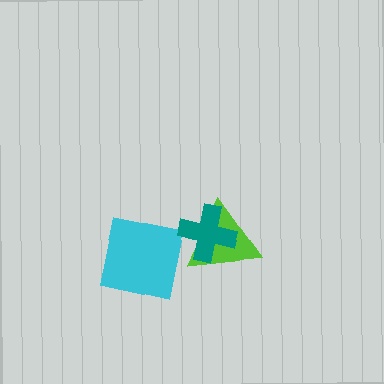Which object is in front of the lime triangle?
The teal cross is in front of the lime triangle.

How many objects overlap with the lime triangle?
2 objects overlap with the lime triangle.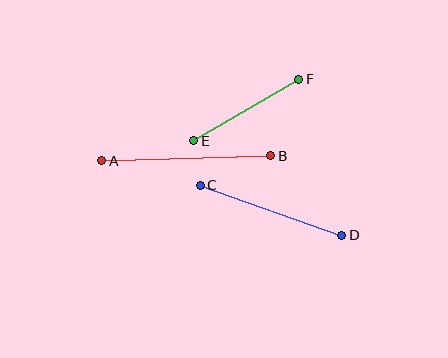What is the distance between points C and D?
The distance is approximately 150 pixels.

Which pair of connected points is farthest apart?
Points A and B are farthest apart.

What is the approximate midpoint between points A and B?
The midpoint is at approximately (186, 158) pixels.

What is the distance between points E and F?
The distance is approximately 121 pixels.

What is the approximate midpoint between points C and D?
The midpoint is at approximately (271, 210) pixels.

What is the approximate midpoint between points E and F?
The midpoint is at approximately (246, 110) pixels.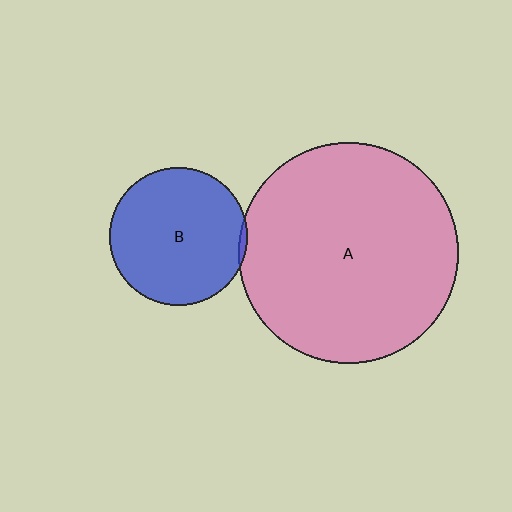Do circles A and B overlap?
Yes.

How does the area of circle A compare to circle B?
Approximately 2.5 times.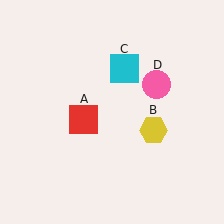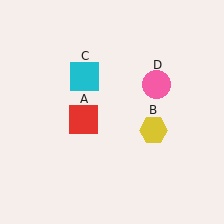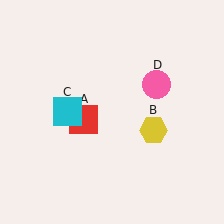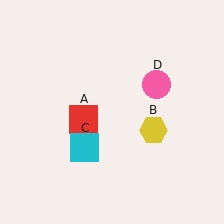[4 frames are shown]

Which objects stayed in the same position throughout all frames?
Red square (object A) and yellow hexagon (object B) and pink circle (object D) remained stationary.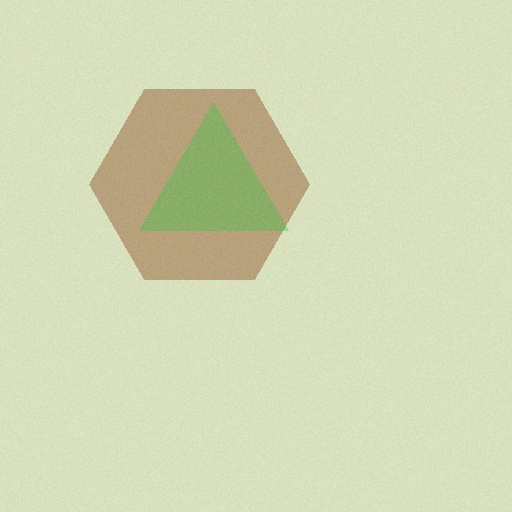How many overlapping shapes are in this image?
There are 2 overlapping shapes in the image.